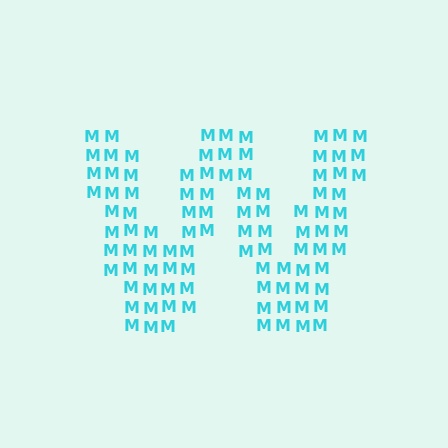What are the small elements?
The small elements are letter M's.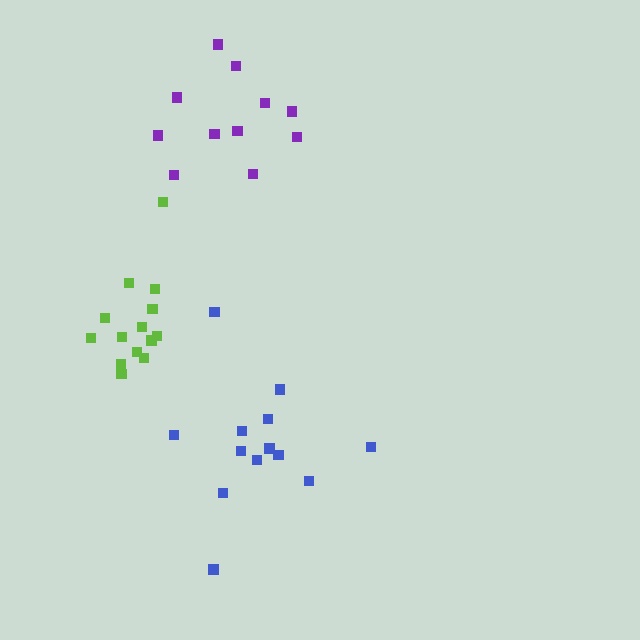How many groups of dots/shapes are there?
There are 3 groups.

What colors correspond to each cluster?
The clusters are colored: blue, lime, purple.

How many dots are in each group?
Group 1: 13 dots, Group 2: 14 dots, Group 3: 11 dots (38 total).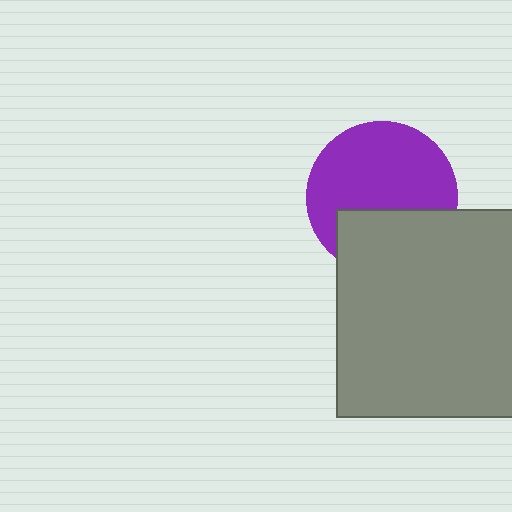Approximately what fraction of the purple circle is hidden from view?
Roughly 35% of the purple circle is hidden behind the gray rectangle.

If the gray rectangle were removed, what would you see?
You would see the complete purple circle.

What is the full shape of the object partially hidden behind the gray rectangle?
The partially hidden object is a purple circle.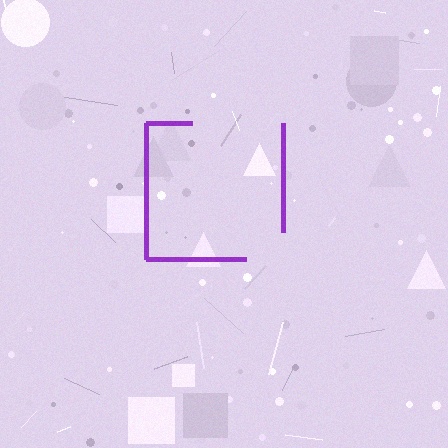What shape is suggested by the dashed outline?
The dashed outline suggests a square.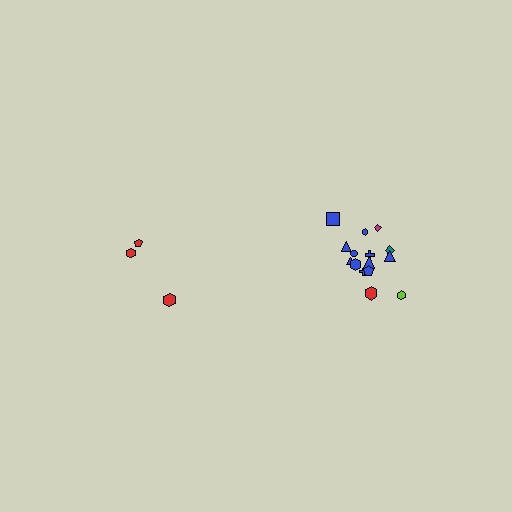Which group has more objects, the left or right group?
The right group.